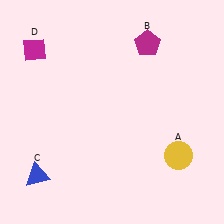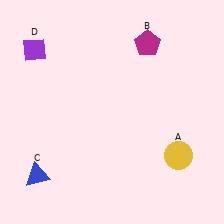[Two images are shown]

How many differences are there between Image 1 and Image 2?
There is 1 difference between the two images.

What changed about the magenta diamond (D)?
In Image 1, D is magenta. In Image 2, it changed to purple.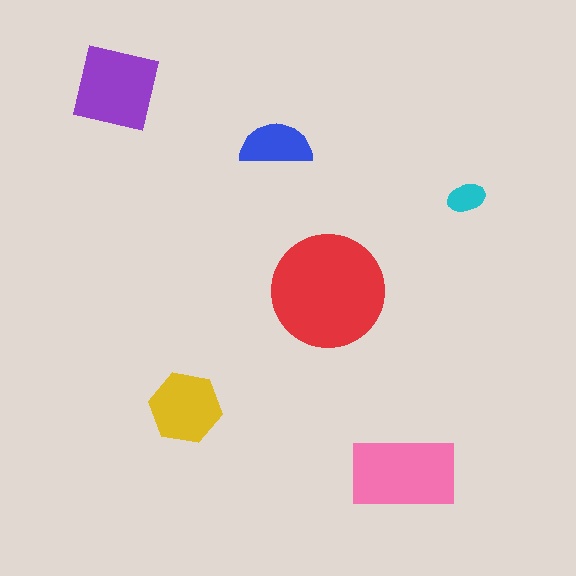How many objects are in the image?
There are 6 objects in the image.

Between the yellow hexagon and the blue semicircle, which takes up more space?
The yellow hexagon.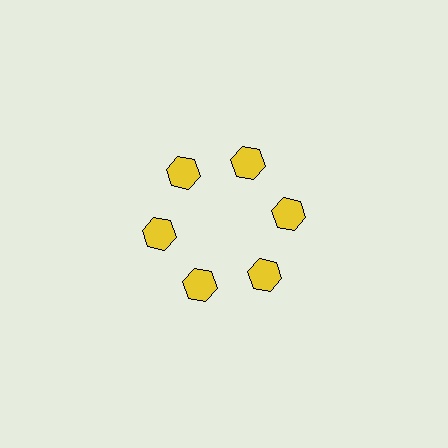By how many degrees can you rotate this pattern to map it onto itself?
The pattern maps onto itself every 60 degrees of rotation.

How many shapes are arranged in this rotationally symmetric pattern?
There are 6 shapes, arranged in 6 groups of 1.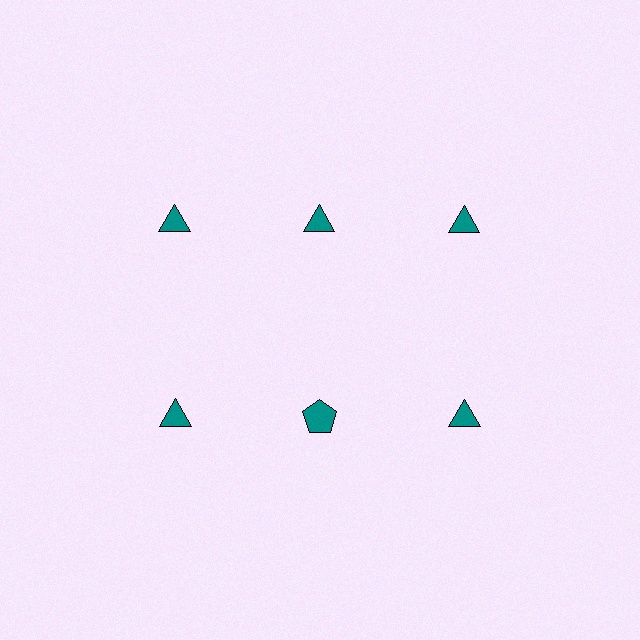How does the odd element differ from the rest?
It has a different shape: pentagon instead of triangle.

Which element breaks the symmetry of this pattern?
The teal pentagon in the second row, second from left column breaks the symmetry. All other shapes are teal triangles.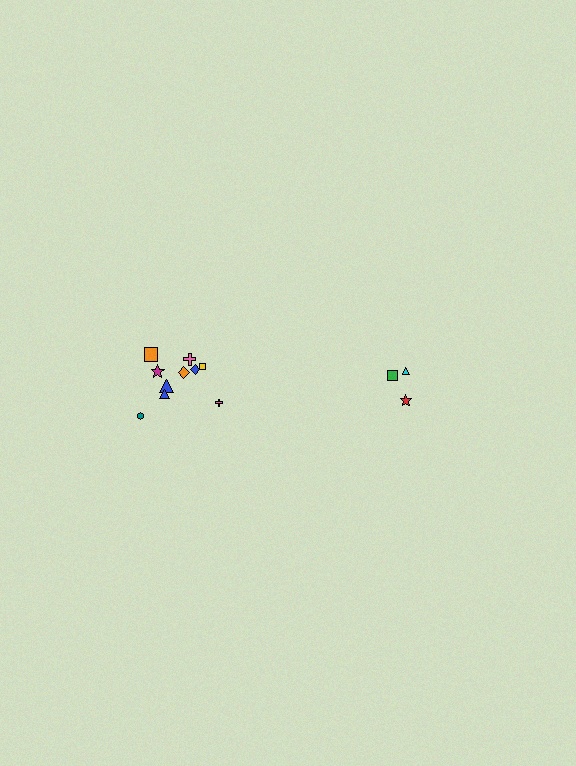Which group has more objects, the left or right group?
The left group.